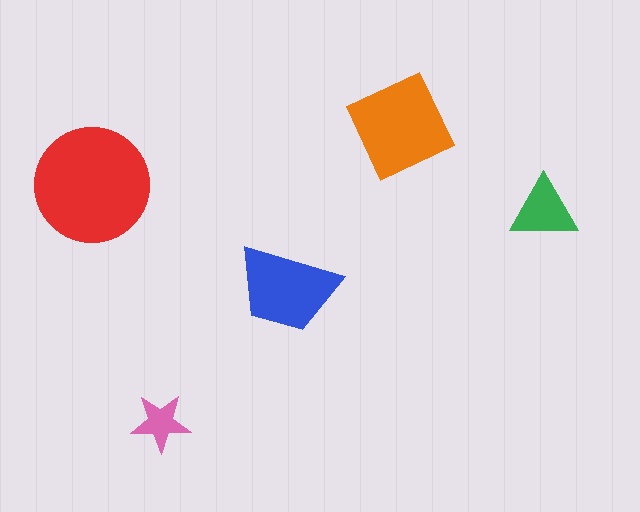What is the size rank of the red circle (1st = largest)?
1st.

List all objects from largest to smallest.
The red circle, the orange diamond, the blue trapezoid, the green triangle, the pink star.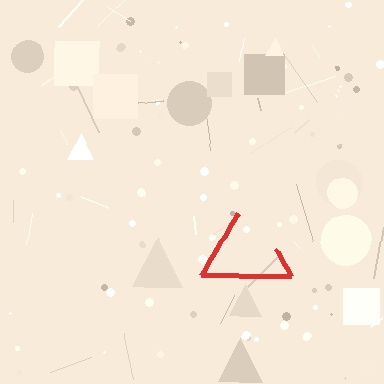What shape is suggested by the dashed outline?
The dashed outline suggests a triangle.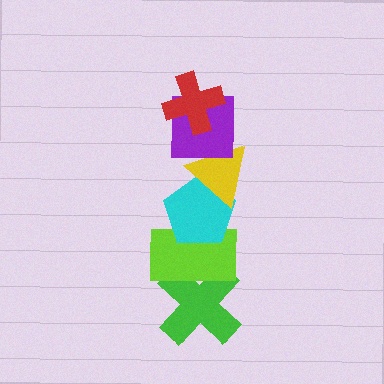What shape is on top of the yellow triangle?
The purple square is on top of the yellow triangle.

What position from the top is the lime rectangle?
The lime rectangle is 5th from the top.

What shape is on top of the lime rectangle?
The cyan pentagon is on top of the lime rectangle.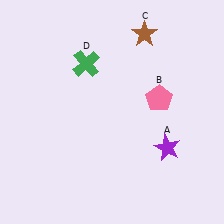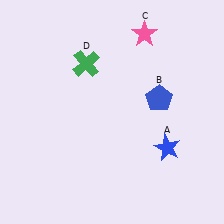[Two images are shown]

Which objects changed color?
A changed from purple to blue. B changed from pink to blue. C changed from brown to pink.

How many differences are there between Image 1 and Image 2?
There are 3 differences between the two images.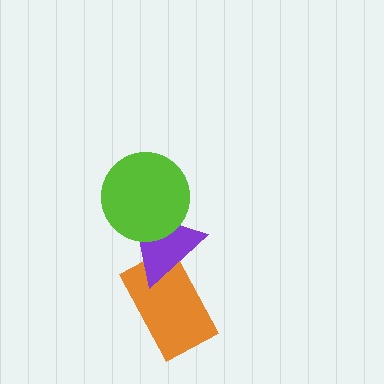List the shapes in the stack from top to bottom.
From top to bottom: the lime circle, the purple triangle, the orange rectangle.